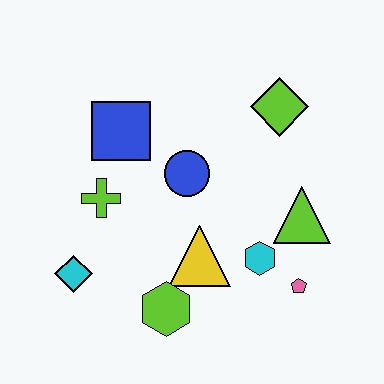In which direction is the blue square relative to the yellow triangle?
The blue square is above the yellow triangle.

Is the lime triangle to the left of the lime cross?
No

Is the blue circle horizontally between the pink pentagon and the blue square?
Yes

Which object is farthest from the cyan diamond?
The lime diamond is farthest from the cyan diamond.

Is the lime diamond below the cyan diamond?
No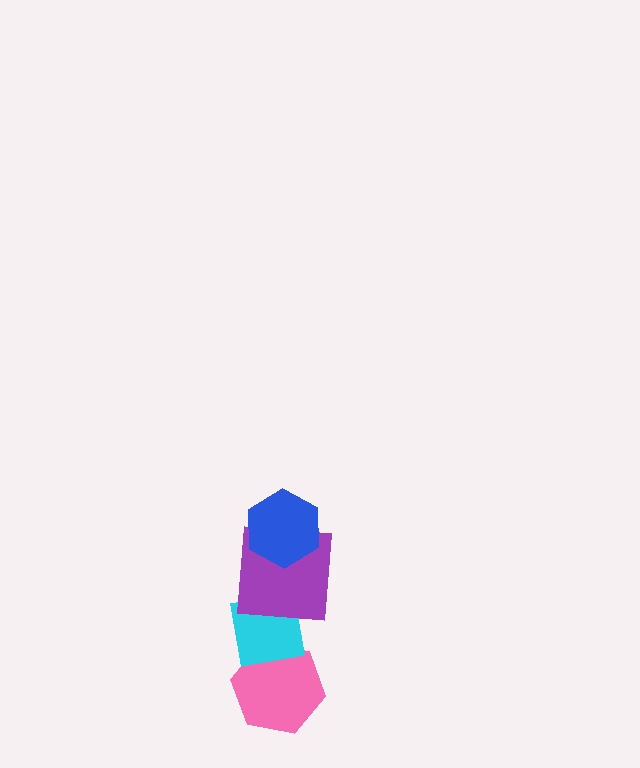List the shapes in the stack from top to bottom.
From top to bottom: the blue hexagon, the purple square, the cyan square, the pink hexagon.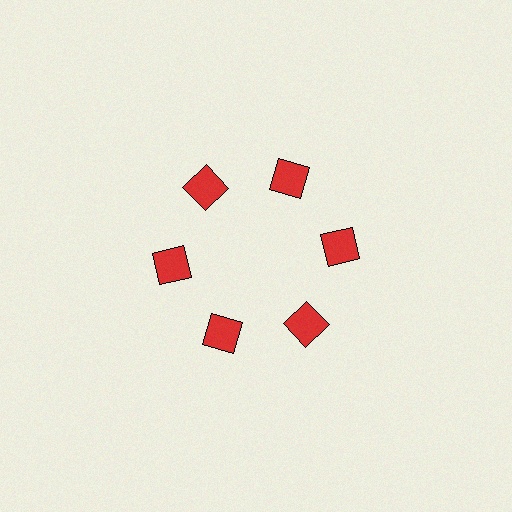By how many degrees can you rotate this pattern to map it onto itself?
The pattern maps onto itself every 60 degrees of rotation.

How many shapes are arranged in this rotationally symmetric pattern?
There are 6 shapes, arranged in 6 groups of 1.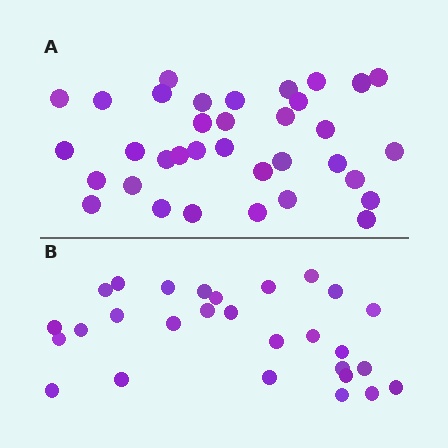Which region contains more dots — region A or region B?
Region A (the top region) has more dots.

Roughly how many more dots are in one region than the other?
Region A has roughly 8 or so more dots than region B.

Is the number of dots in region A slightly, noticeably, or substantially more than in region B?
Region A has noticeably more, but not dramatically so. The ratio is roughly 1.2 to 1.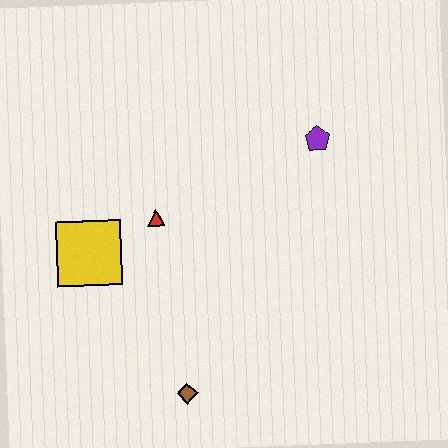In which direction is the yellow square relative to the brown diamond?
The yellow square is above the brown diamond.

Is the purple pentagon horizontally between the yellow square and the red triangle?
No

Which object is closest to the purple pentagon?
The red triangle is closest to the purple pentagon.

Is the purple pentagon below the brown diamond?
No